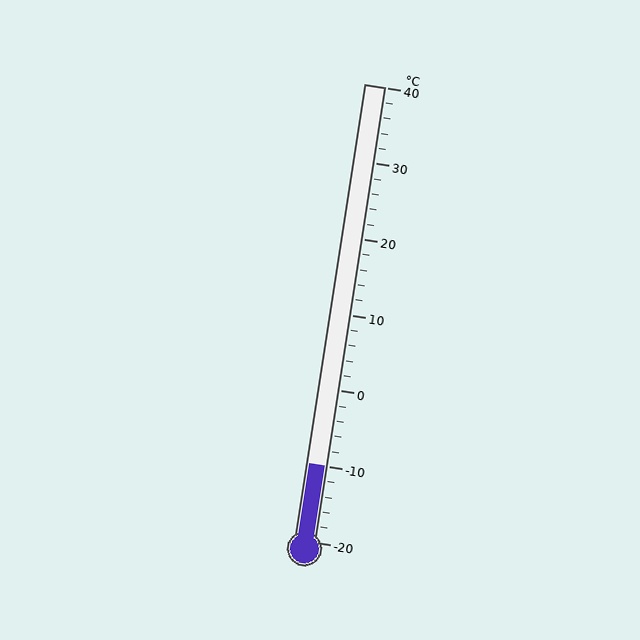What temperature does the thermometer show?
The thermometer shows approximately -10°C.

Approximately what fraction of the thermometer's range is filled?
The thermometer is filled to approximately 15% of its range.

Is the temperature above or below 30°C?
The temperature is below 30°C.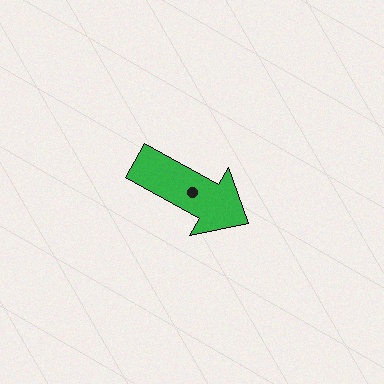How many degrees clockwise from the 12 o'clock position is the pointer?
Approximately 119 degrees.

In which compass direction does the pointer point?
Southeast.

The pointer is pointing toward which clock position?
Roughly 4 o'clock.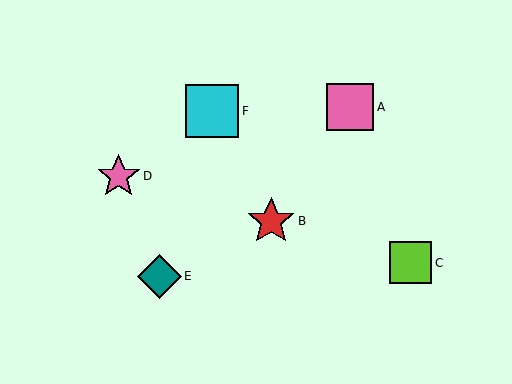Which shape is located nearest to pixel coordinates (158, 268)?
The teal diamond (labeled E) at (159, 276) is nearest to that location.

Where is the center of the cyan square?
The center of the cyan square is at (212, 111).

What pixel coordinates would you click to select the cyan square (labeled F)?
Click at (212, 111) to select the cyan square F.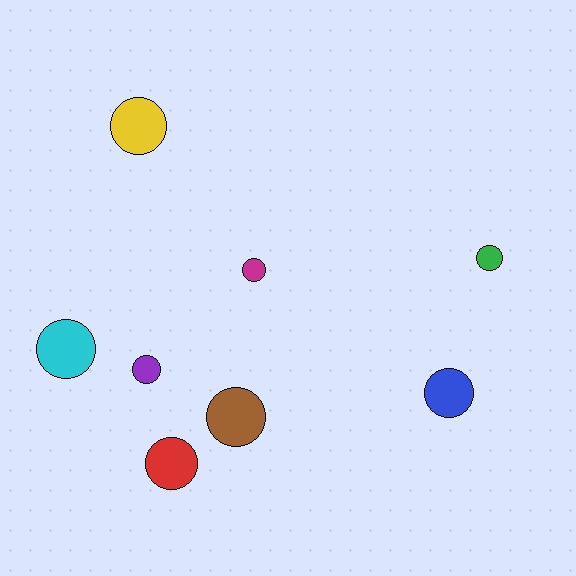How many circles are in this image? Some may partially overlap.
There are 8 circles.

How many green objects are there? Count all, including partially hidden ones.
There is 1 green object.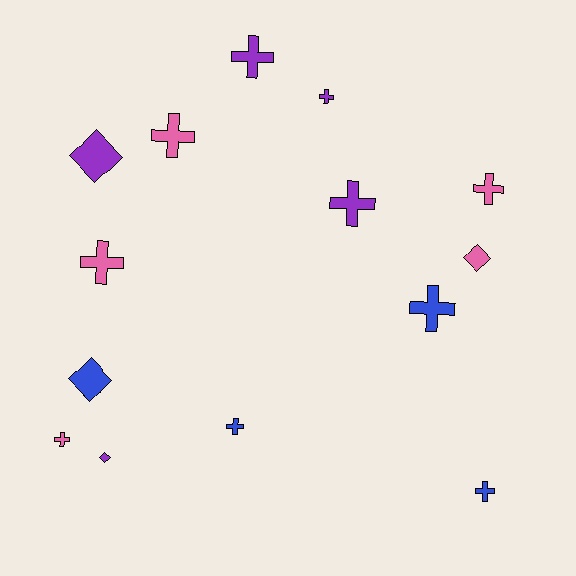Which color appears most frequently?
Purple, with 5 objects.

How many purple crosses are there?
There are 3 purple crosses.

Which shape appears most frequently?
Cross, with 10 objects.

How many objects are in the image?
There are 14 objects.